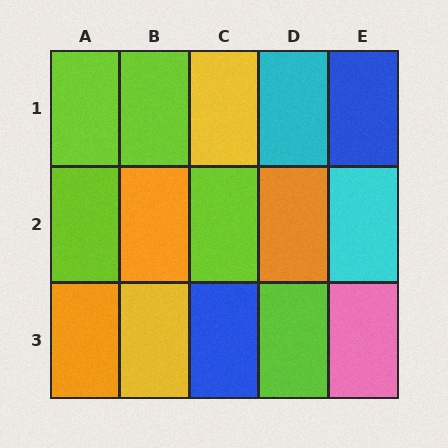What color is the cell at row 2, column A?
Lime.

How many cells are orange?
3 cells are orange.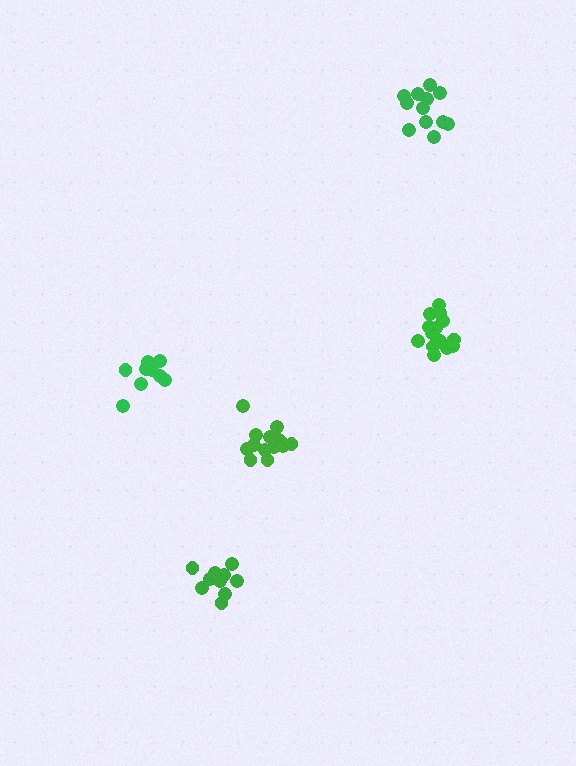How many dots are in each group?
Group 1: 15 dots, Group 2: 14 dots, Group 3: 12 dots, Group 4: 10 dots, Group 5: 10 dots (61 total).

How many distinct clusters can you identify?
There are 5 distinct clusters.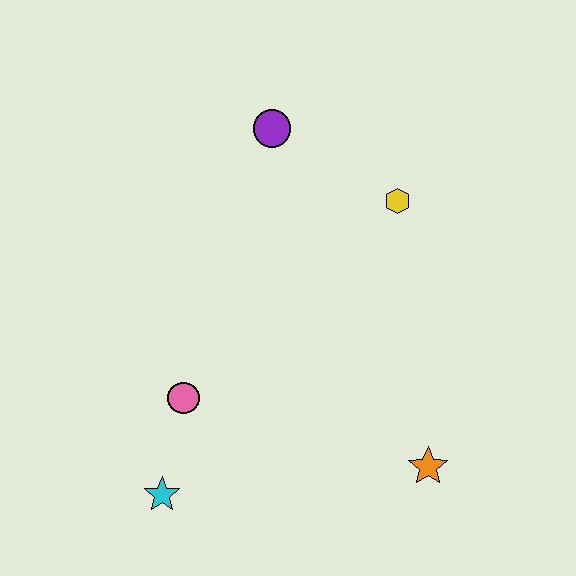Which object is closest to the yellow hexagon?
The purple circle is closest to the yellow hexagon.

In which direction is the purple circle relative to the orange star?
The purple circle is above the orange star.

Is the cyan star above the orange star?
No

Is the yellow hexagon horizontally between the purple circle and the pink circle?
No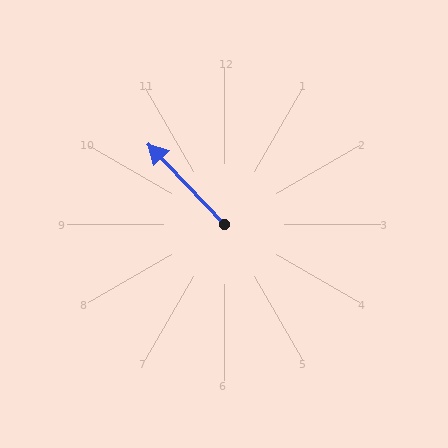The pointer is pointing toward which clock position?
Roughly 11 o'clock.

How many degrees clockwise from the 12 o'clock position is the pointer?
Approximately 317 degrees.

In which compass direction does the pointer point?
Northwest.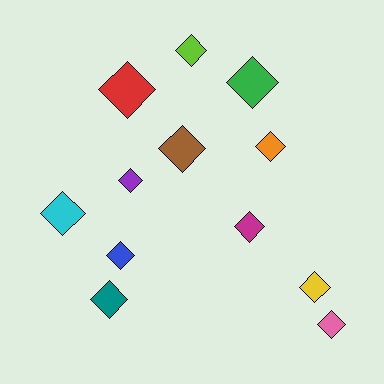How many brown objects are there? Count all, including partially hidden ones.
There is 1 brown object.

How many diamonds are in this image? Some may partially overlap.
There are 12 diamonds.